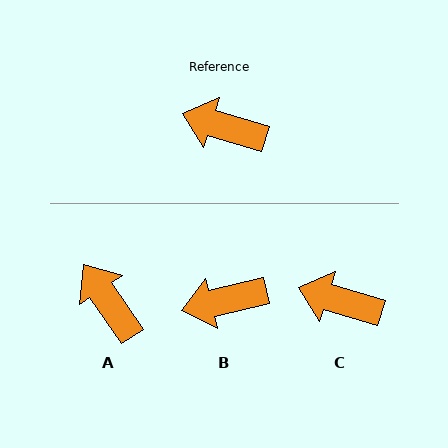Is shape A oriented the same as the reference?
No, it is off by about 38 degrees.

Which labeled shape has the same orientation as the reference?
C.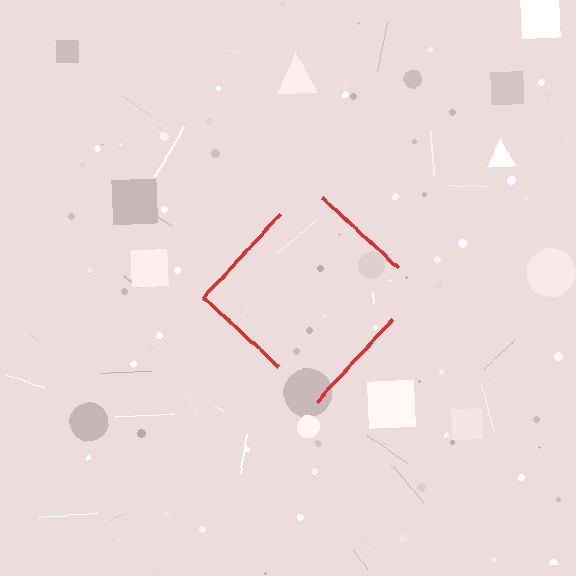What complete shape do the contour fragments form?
The contour fragments form a diamond.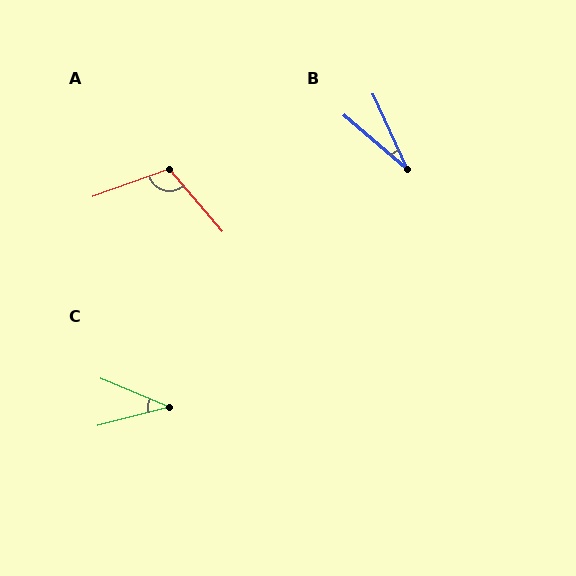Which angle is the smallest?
B, at approximately 25 degrees.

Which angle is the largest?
A, at approximately 111 degrees.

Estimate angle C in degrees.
Approximately 37 degrees.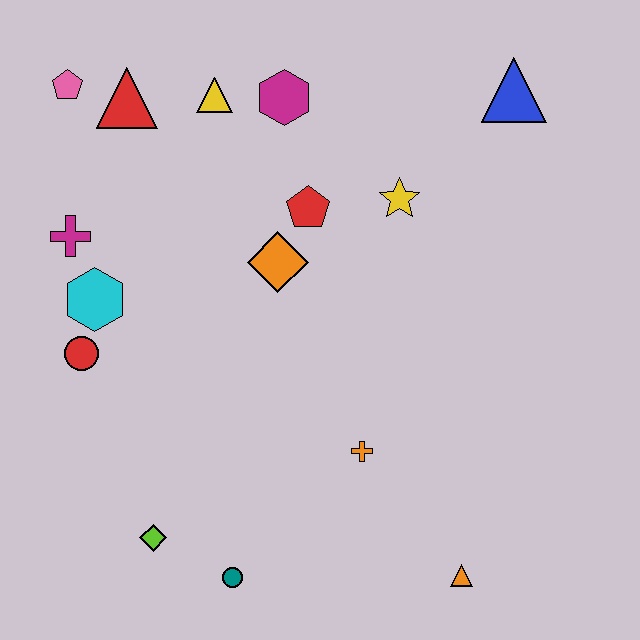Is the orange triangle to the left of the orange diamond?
No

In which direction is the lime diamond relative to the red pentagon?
The lime diamond is below the red pentagon.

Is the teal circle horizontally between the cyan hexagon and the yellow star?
Yes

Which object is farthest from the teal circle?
The blue triangle is farthest from the teal circle.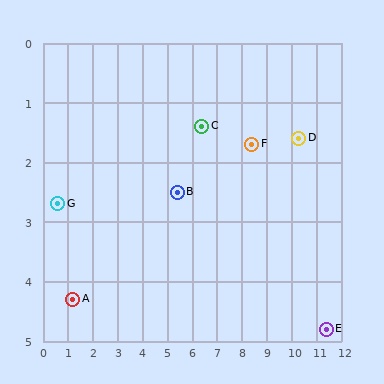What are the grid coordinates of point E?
Point E is at approximately (11.4, 4.8).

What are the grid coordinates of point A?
Point A is at approximately (1.2, 4.3).